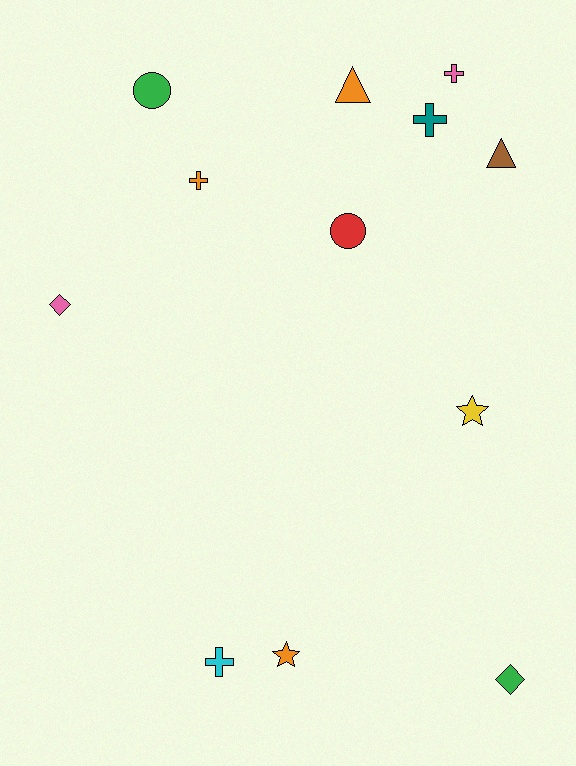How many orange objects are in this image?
There are 3 orange objects.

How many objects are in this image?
There are 12 objects.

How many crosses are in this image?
There are 4 crosses.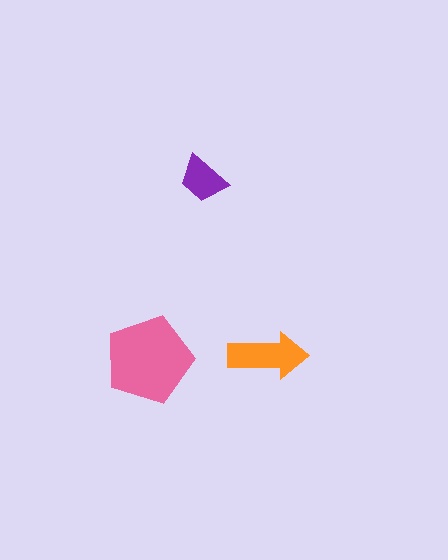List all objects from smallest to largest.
The purple trapezoid, the orange arrow, the pink pentagon.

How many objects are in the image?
There are 3 objects in the image.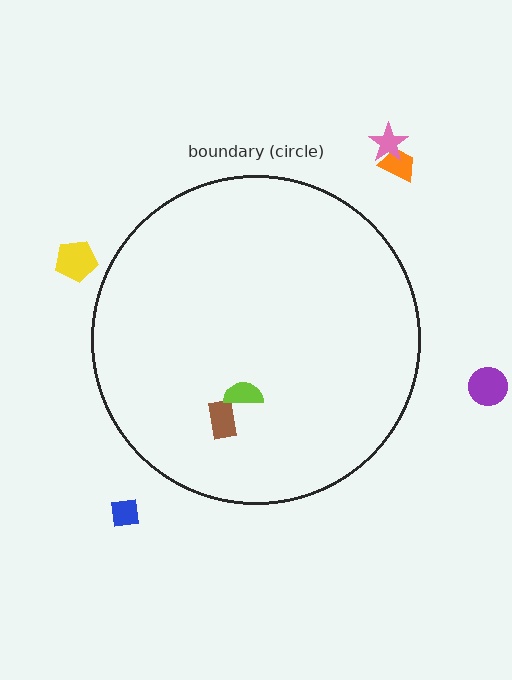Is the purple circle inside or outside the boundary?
Outside.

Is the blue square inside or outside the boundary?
Outside.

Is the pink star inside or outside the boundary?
Outside.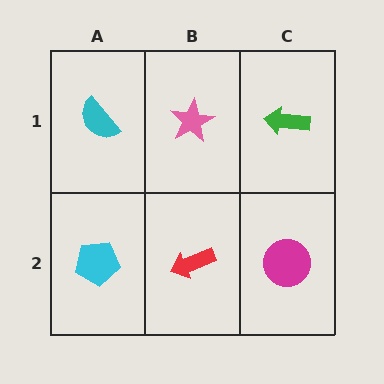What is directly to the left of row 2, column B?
A cyan pentagon.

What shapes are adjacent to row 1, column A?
A cyan pentagon (row 2, column A), a pink star (row 1, column B).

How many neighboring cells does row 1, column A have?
2.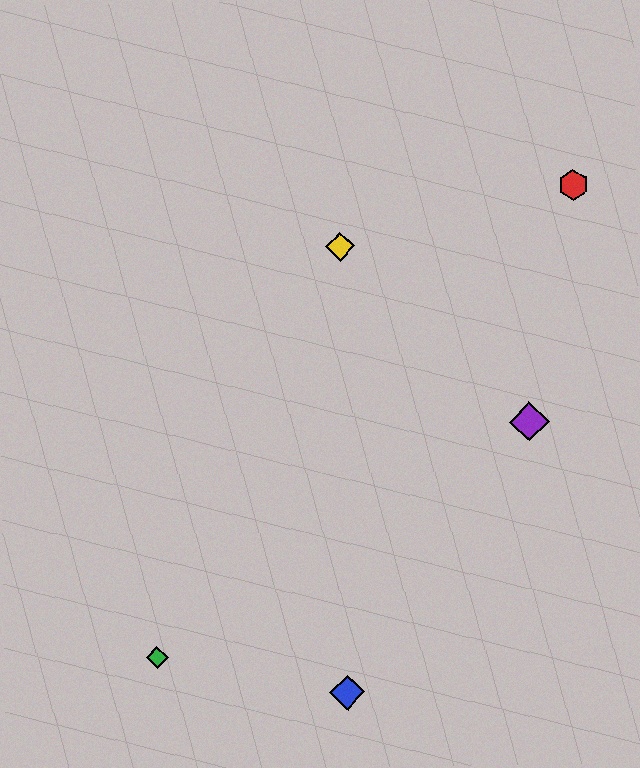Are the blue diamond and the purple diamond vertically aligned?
No, the blue diamond is at x≈347 and the purple diamond is at x≈529.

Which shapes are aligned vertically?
The blue diamond, the yellow diamond are aligned vertically.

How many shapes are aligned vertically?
2 shapes (the blue diamond, the yellow diamond) are aligned vertically.